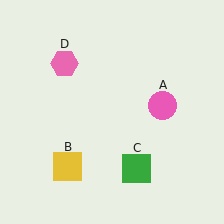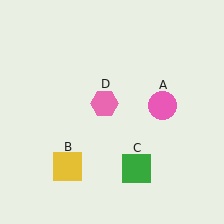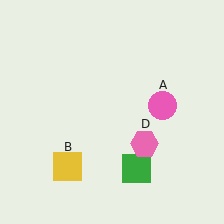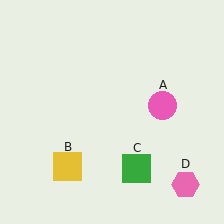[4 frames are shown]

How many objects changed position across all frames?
1 object changed position: pink hexagon (object D).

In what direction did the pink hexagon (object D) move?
The pink hexagon (object D) moved down and to the right.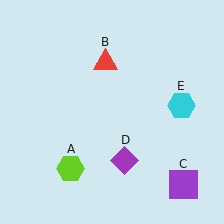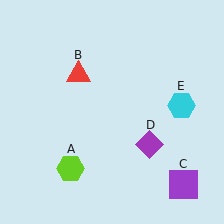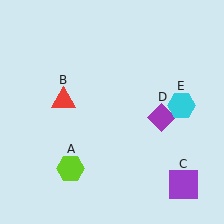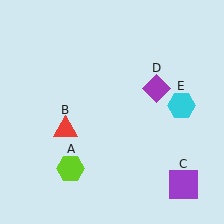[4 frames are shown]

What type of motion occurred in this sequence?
The red triangle (object B), purple diamond (object D) rotated counterclockwise around the center of the scene.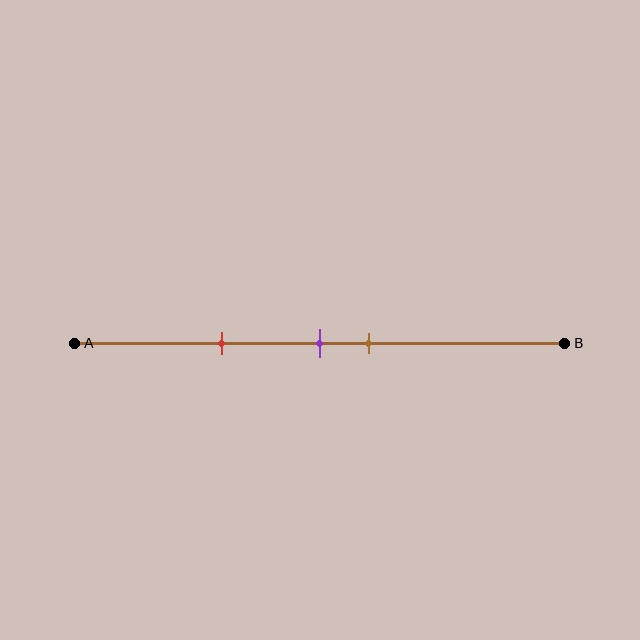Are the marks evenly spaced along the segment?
No, the marks are not evenly spaced.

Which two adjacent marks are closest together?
The purple and brown marks are the closest adjacent pair.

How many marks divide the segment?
There are 3 marks dividing the segment.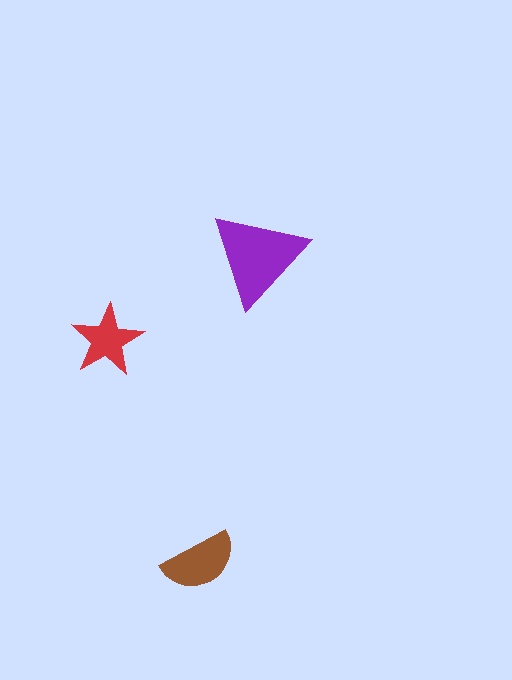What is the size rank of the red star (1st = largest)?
3rd.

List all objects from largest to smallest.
The purple triangle, the brown semicircle, the red star.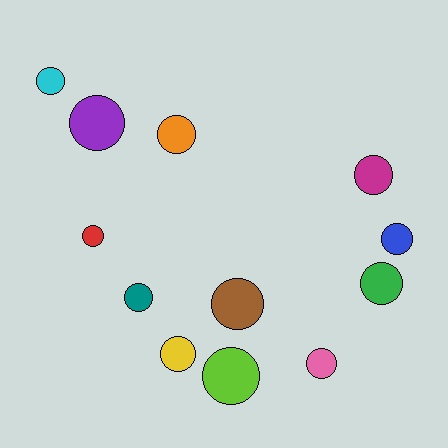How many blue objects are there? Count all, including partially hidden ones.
There is 1 blue object.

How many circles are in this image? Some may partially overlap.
There are 12 circles.